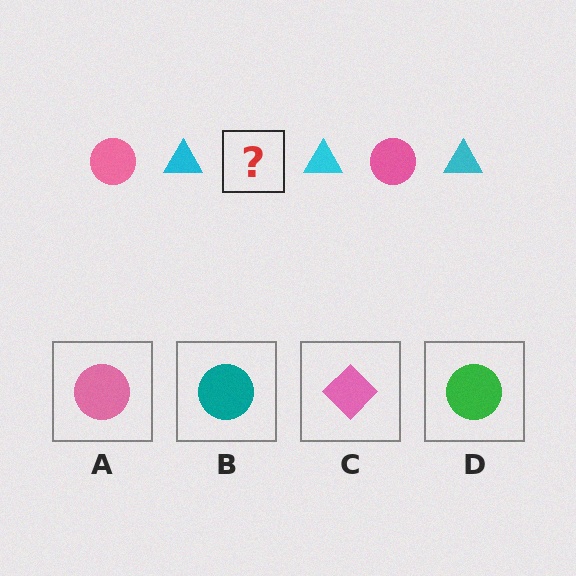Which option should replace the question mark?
Option A.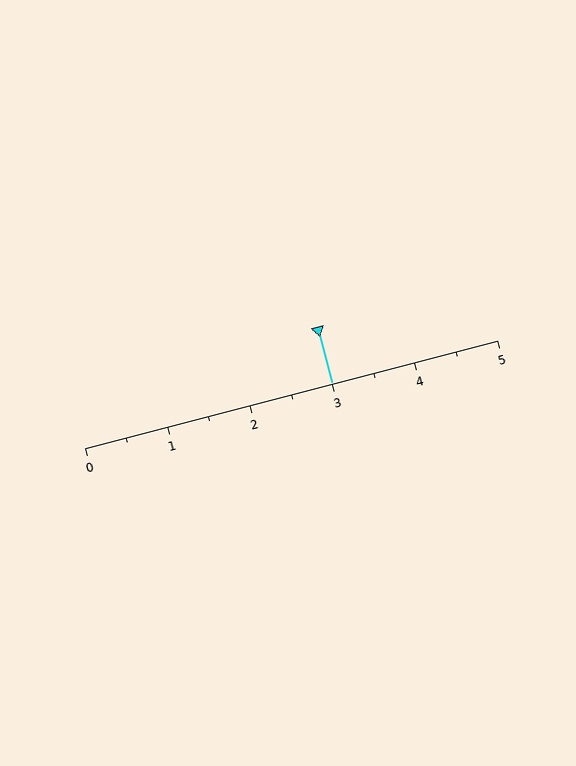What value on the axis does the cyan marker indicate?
The marker indicates approximately 3.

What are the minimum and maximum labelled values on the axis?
The axis runs from 0 to 5.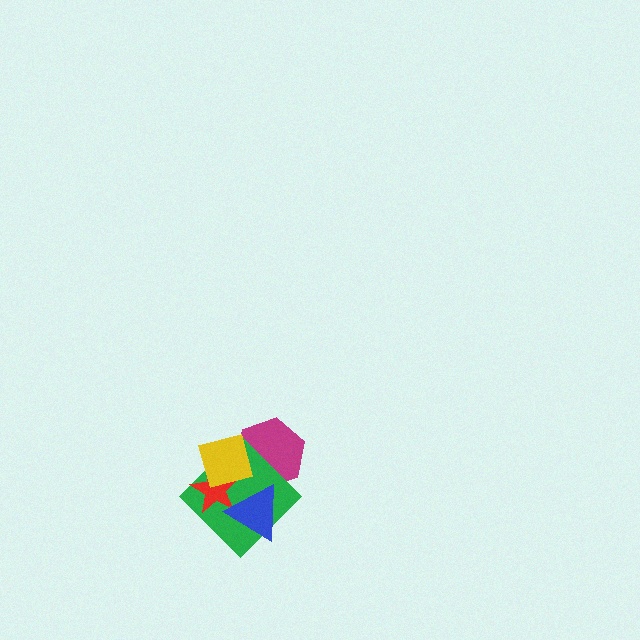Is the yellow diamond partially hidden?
No, no other shape covers it.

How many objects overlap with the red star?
3 objects overlap with the red star.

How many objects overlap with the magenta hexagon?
3 objects overlap with the magenta hexagon.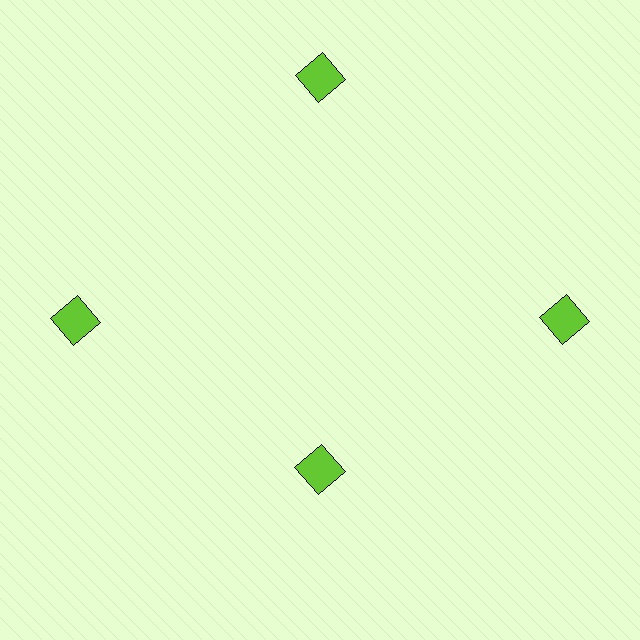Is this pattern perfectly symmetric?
No. The 4 lime squares are arranged in a ring, but one element near the 6 o'clock position is pulled inward toward the center, breaking the 4-fold rotational symmetry.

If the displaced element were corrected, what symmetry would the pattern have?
It would have 4-fold rotational symmetry — the pattern would map onto itself every 90 degrees.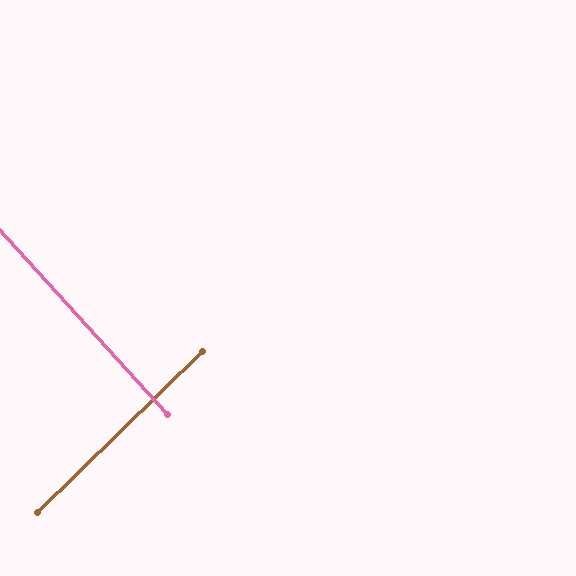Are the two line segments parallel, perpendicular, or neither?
Perpendicular — they meet at approximately 88°.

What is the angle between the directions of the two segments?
Approximately 88 degrees.